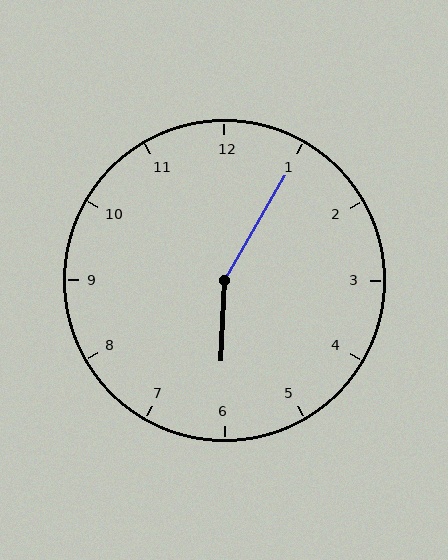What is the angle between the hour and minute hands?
Approximately 152 degrees.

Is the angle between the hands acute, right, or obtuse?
It is obtuse.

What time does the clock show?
6:05.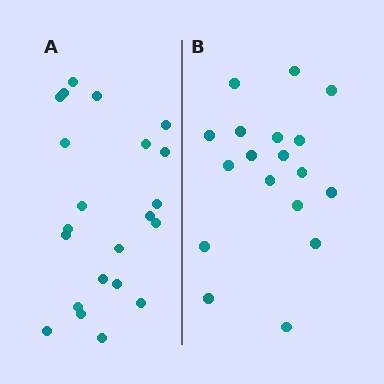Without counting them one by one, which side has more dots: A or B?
Region A (the left region) has more dots.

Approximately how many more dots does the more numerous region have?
Region A has about 4 more dots than region B.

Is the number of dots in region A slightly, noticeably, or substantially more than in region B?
Region A has only slightly more — the two regions are fairly close. The ratio is roughly 1.2 to 1.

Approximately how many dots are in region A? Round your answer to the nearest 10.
About 20 dots. (The exact count is 22, which rounds to 20.)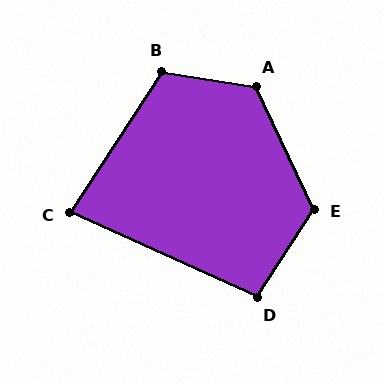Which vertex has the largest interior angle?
A, at approximately 124 degrees.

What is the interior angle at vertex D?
Approximately 99 degrees (obtuse).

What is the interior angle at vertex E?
Approximately 122 degrees (obtuse).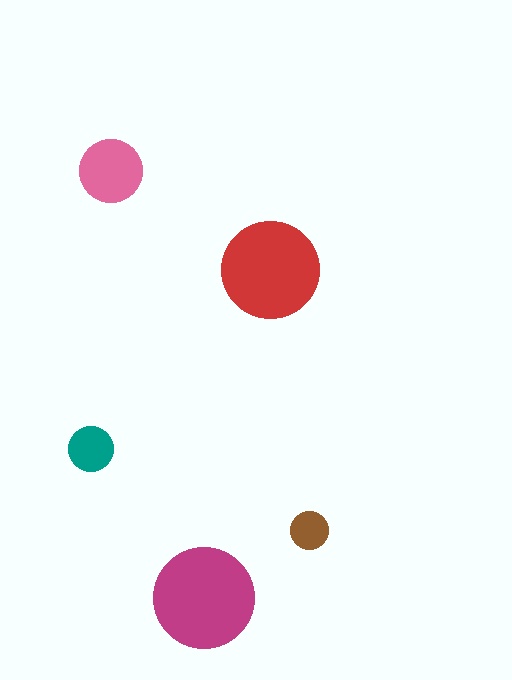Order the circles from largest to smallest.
the magenta one, the red one, the pink one, the teal one, the brown one.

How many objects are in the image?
There are 5 objects in the image.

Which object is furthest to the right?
The brown circle is rightmost.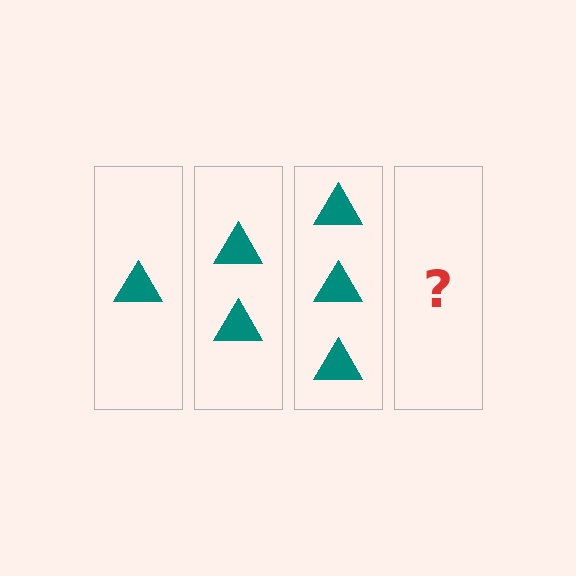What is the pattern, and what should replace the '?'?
The pattern is that each step adds one more triangle. The '?' should be 4 triangles.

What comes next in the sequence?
The next element should be 4 triangles.